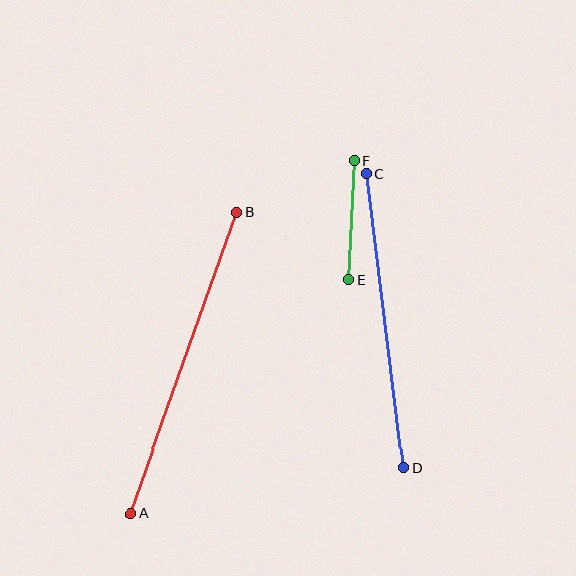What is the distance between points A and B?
The distance is approximately 319 pixels.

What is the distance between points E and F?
The distance is approximately 119 pixels.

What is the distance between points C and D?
The distance is approximately 296 pixels.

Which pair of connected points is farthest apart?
Points A and B are farthest apart.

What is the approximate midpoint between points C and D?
The midpoint is at approximately (385, 321) pixels.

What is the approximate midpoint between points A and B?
The midpoint is at approximately (184, 363) pixels.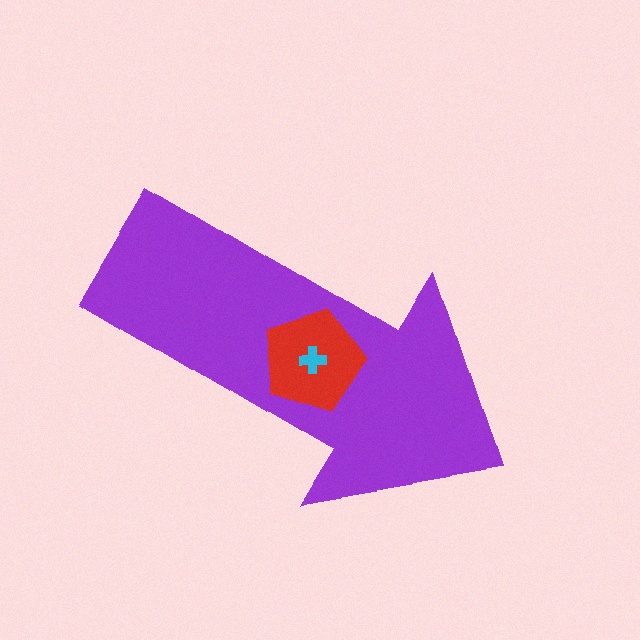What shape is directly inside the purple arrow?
The red pentagon.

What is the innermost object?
The cyan cross.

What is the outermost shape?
The purple arrow.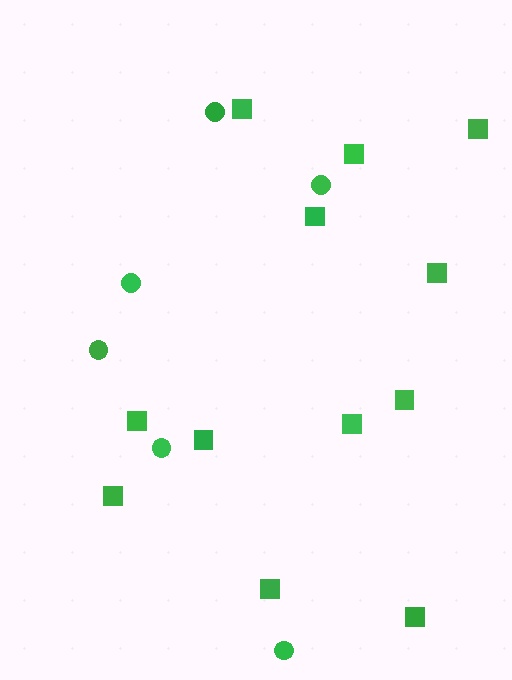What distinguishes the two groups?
There are 2 groups: one group of circles (6) and one group of squares (12).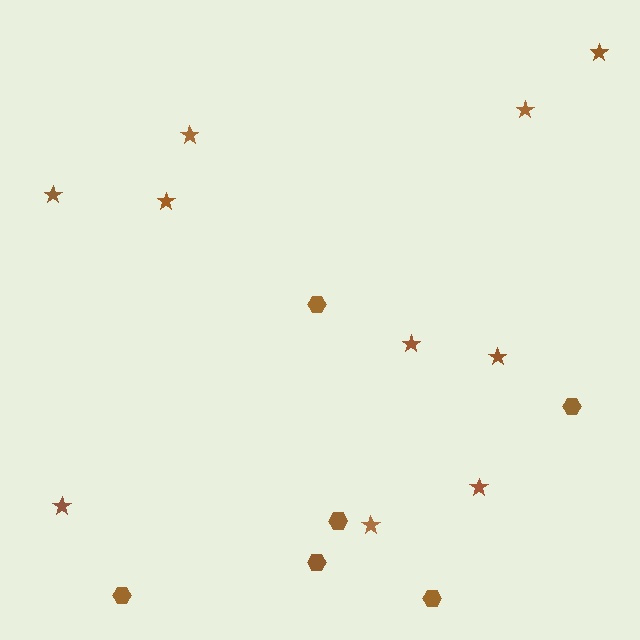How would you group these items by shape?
There are 2 groups: one group of hexagons (6) and one group of stars (10).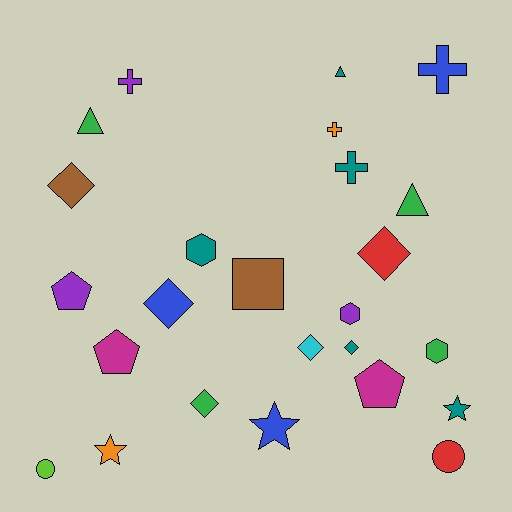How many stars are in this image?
There are 3 stars.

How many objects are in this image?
There are 25 objects.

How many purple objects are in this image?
There are 3 purple objects.